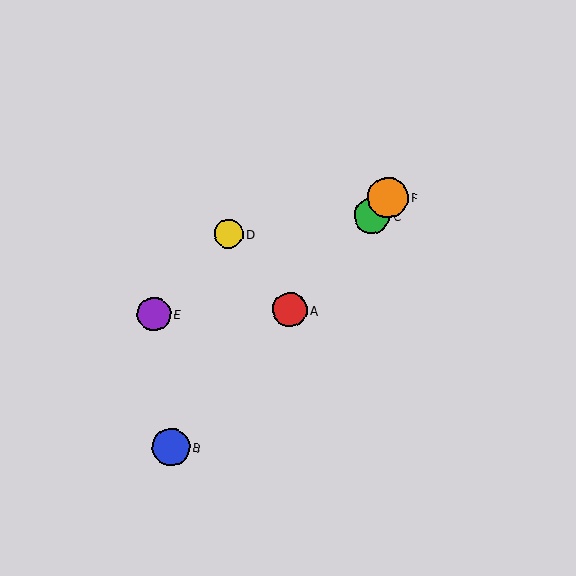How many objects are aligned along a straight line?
4 objects (A, B, C, F) are aligned along a straight line.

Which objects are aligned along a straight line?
Objects A, B, C, F are aligned along a straight line.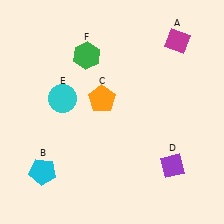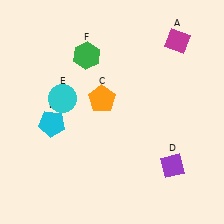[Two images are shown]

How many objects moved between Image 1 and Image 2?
1 object moved between the two images.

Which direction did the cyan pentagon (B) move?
The cyan pentagon (B) moved up.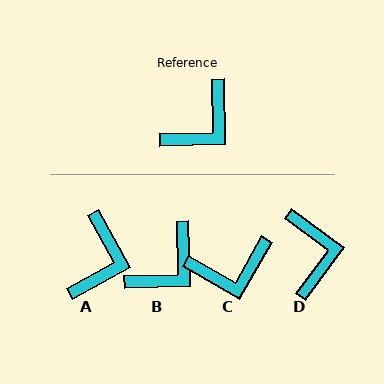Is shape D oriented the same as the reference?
No, it is off by about 52 degrees.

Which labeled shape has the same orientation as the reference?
B.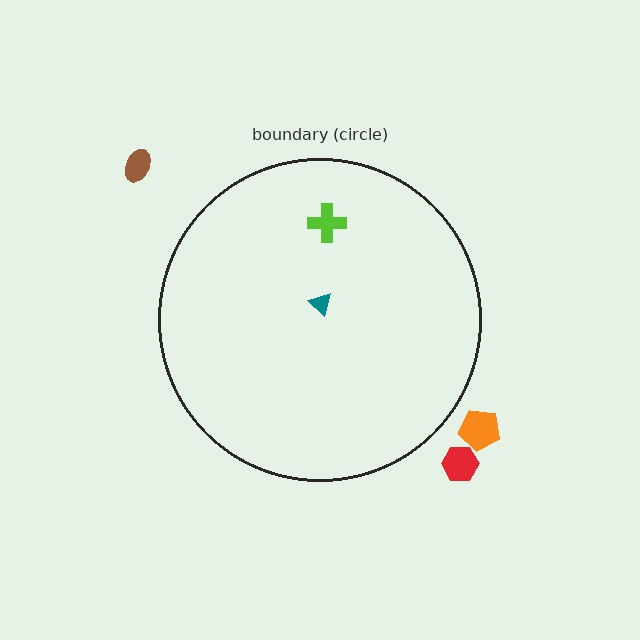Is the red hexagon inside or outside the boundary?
Outside.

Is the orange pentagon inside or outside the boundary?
Outside.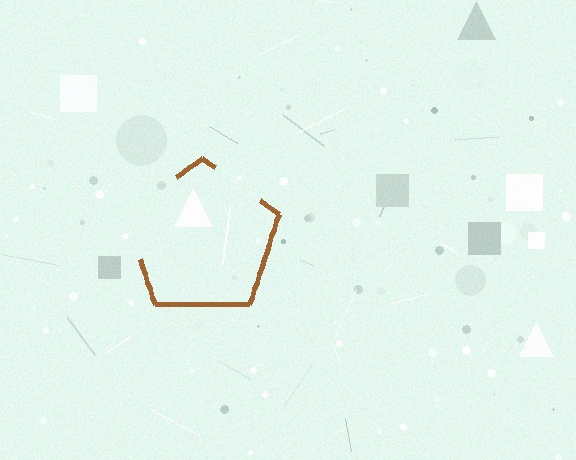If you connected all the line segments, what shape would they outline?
They would outline a pentagon.